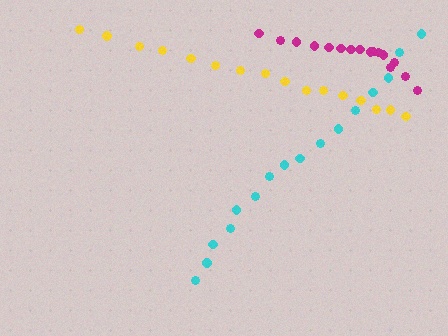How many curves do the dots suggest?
There are 3 distinct paths.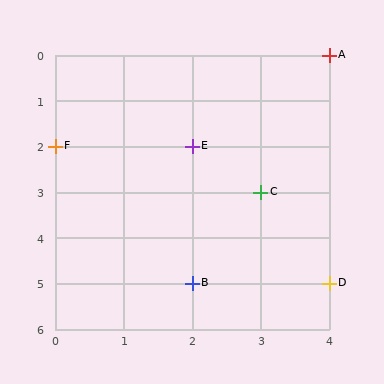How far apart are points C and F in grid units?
Points C and F are 3 columns and 1 row apart (about 3.2 grid units diagonally).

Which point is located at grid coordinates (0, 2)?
Point F is at (0, 2).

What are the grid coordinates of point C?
Point C is at grid coordinates (3, 3).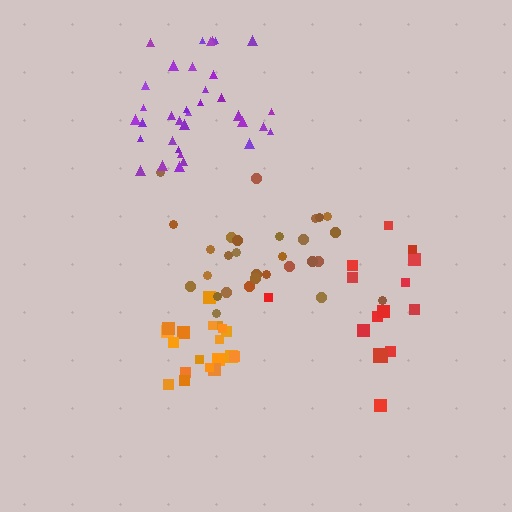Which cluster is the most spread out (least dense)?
Red.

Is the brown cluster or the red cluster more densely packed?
Brown.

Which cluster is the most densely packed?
Orange.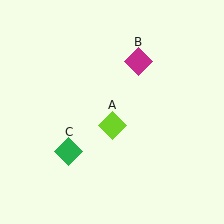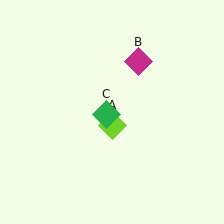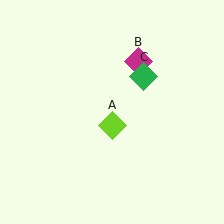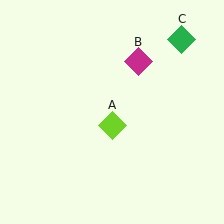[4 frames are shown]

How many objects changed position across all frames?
1 object changed position: green diamond (object C).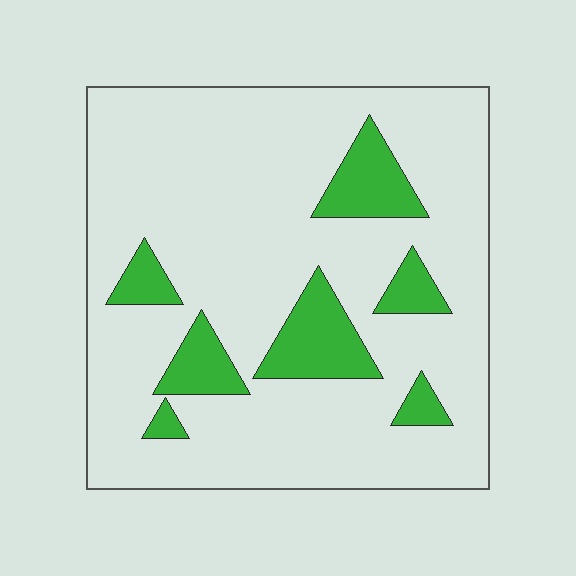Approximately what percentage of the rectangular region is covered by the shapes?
Approximately 15%.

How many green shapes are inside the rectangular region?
7.